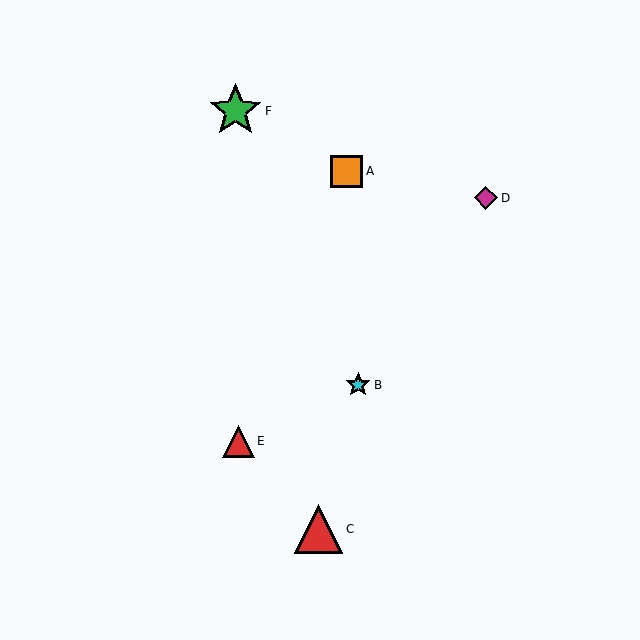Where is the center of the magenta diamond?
The center of the magenta diamond is at (486, 198).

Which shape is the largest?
The green star (labeled F) is the largest.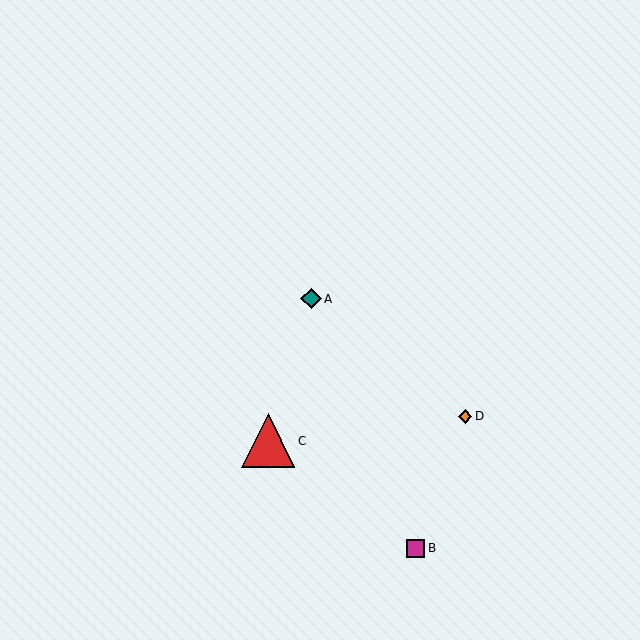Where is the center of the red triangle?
The center of the red triangle is at (268, 441).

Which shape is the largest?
The red triangle (labeled C) is the largest.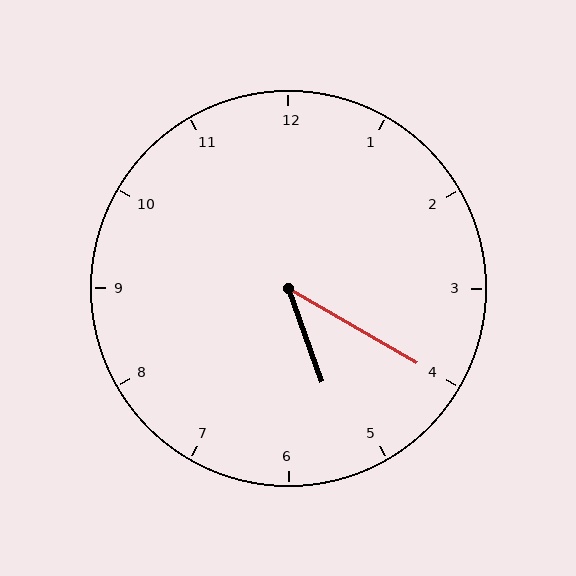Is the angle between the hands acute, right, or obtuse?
It is acute.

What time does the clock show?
5:20.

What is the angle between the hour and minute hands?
Approximately 40 degrees.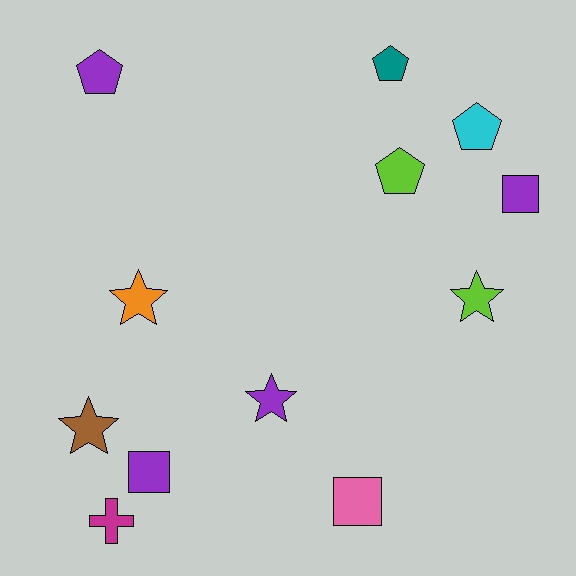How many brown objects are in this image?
There is 1 brown object.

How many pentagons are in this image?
There are 4 pentagons.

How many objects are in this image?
There are 12 objects.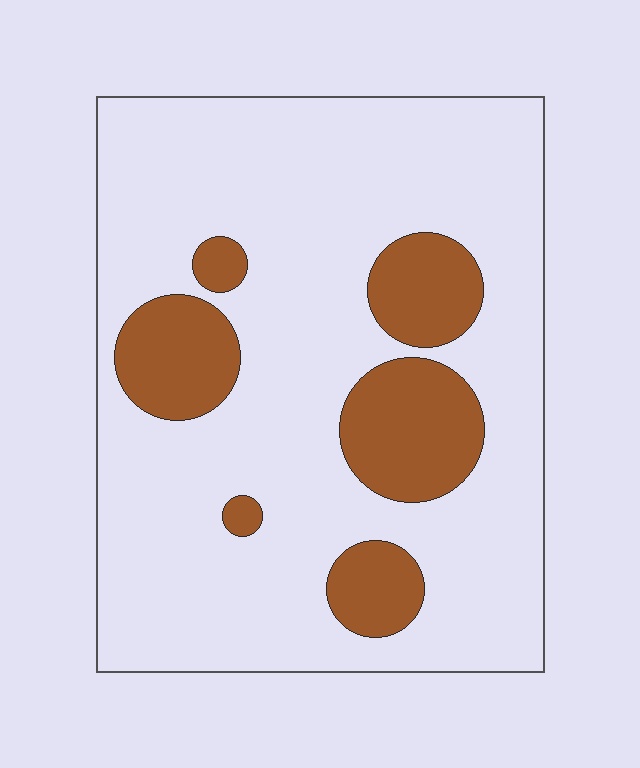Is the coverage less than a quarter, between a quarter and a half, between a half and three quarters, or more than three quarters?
Less than a quarter.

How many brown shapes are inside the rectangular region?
6.